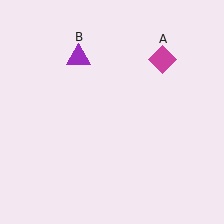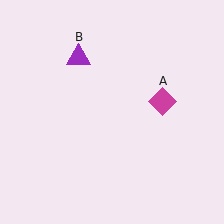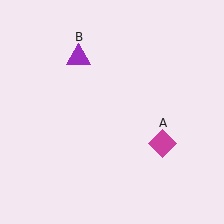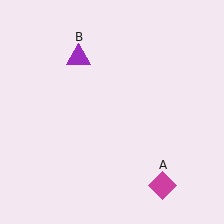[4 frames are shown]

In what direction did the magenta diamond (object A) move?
The magenta diamond (object A) moved down.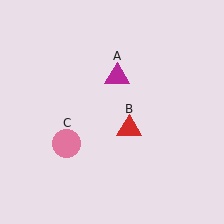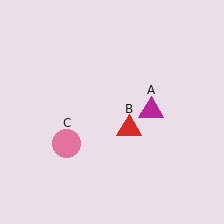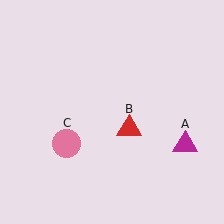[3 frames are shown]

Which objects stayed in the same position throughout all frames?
Red triangle (object B) and pink circle (object C) remained stationary.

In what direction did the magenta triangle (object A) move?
The magenta triangle (object A) moved down and to the right.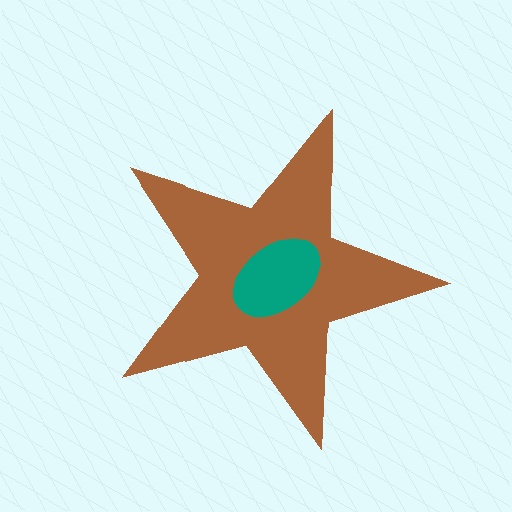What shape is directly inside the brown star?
The teal ellipse.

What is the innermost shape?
The teal ellipse.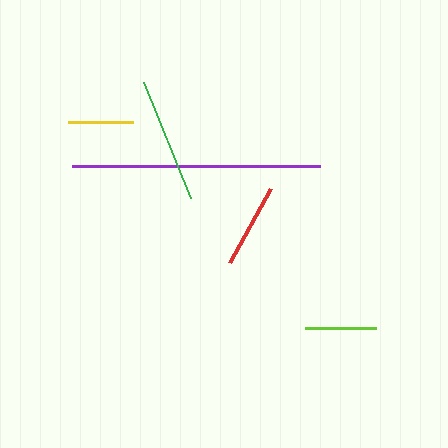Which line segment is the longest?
The purple line is the longest at approximately 248 pixels.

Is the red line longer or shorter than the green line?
The green line is longer than the red line.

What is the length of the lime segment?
The lime segment is approximately 70 pixels long.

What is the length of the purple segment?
The purple segment is approximately 248 pixels long.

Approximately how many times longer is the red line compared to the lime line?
The red line is approximately 1.2 times the length of the lime line.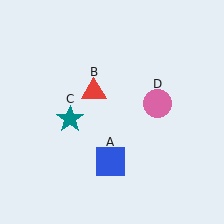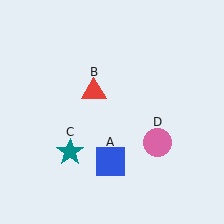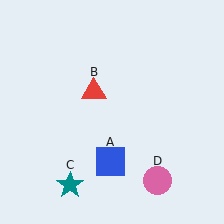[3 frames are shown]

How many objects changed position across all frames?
2 objects changed position: teal star (object C), pink circle (object D).